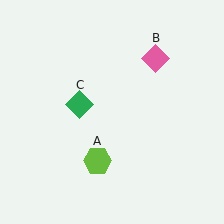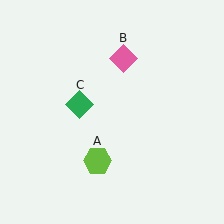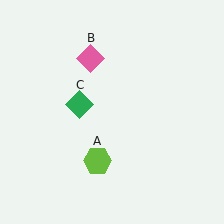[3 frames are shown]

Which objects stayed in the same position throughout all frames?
Lime hexagon (object A) and green diamond (object C) remained stationary.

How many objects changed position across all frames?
1 object changed position: pink diamond (object B).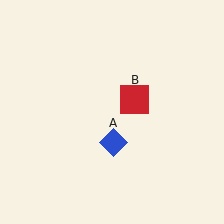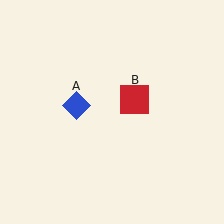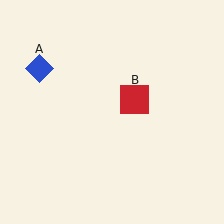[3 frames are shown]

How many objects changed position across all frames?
1 object changed position: blue diamond (object A).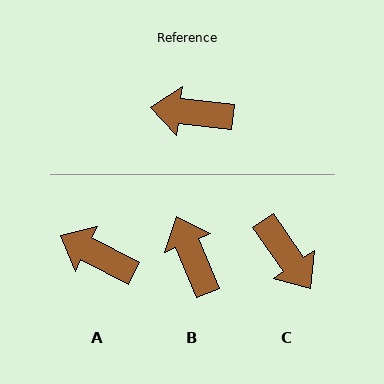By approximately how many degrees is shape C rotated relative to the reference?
Approximately 131 degrees counter-clockwise.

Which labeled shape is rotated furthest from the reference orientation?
C, about 131 degrees away.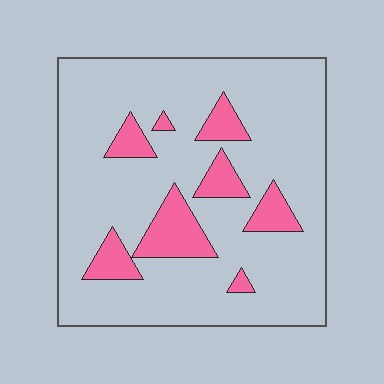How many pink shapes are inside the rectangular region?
8.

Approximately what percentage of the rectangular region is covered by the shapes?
Approximately 15%.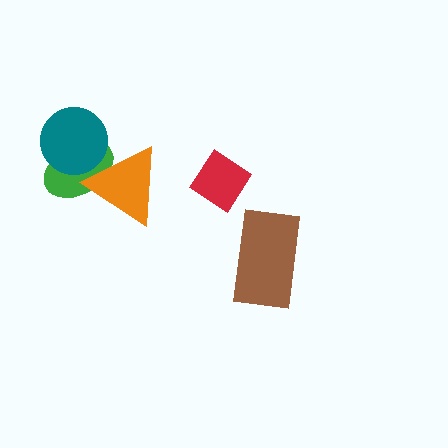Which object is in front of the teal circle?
The orange triangle is in front of the teal circle.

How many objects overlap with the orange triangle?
2 objects overlap with the orange triangle.